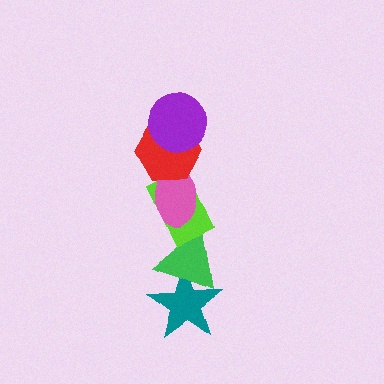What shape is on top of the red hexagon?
The purple circle is on top of the red hexagon.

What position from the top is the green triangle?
The green triangle is 5th from the top.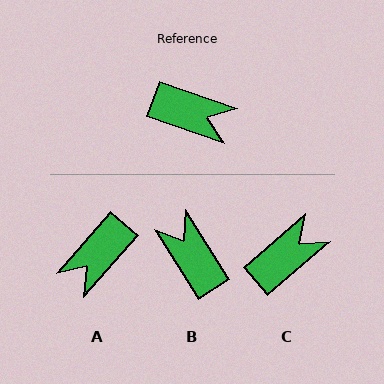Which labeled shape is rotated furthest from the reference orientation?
B, about 141 degrees away.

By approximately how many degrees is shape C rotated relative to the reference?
Approximately 60 degrees counter-clockwise.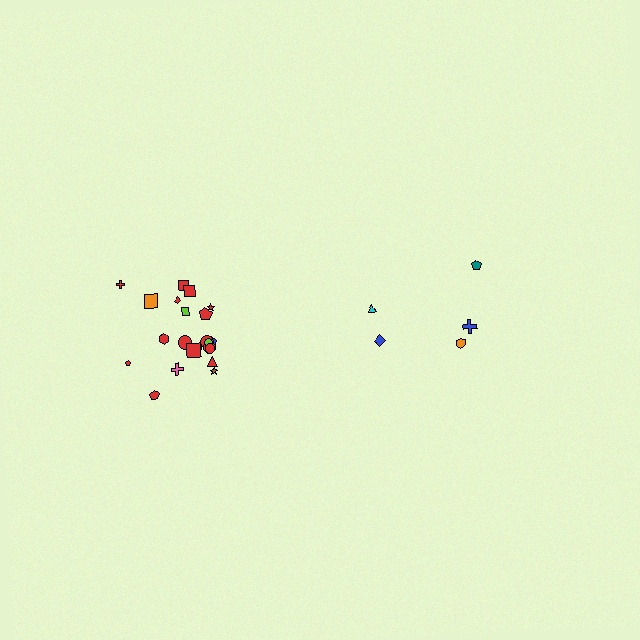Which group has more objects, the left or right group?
The left group.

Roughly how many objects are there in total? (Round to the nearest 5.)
Roughly 25 objects in total.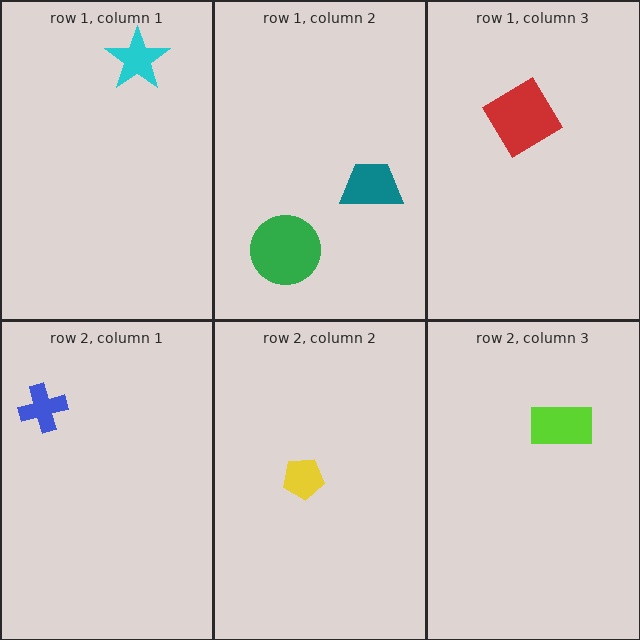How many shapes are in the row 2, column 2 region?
1.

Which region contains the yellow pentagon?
The row 2, column 2 region.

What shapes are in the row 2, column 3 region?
The lime rectangle.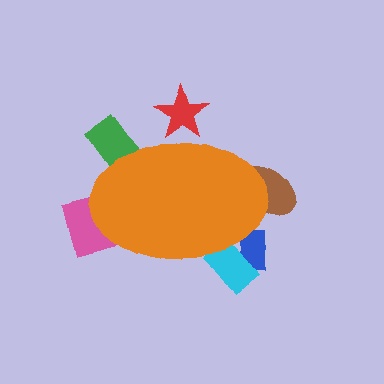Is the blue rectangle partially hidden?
Yes, the blue rectangle is partially hidden behind the orange ellipse.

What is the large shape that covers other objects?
An orange ellipse.